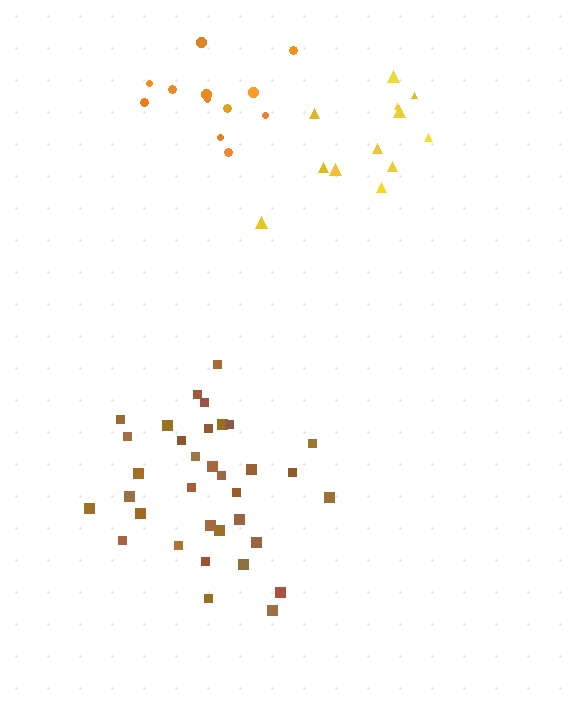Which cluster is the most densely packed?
Brown.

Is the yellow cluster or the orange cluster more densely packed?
Orange.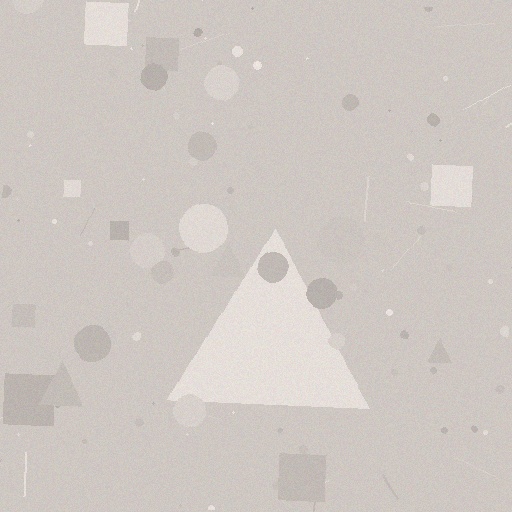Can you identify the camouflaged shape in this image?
The camouflaged shape is a triangle.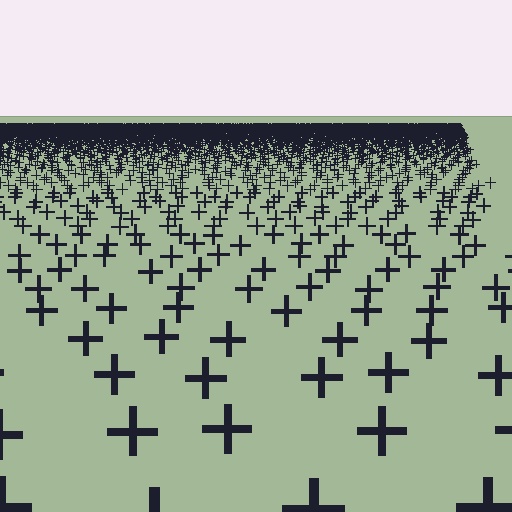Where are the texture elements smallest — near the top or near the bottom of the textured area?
Near the top.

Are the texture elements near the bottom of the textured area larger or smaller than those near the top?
Larger. Near the bottom, elements are closer to the viewer and appear at a bigger on-screen size.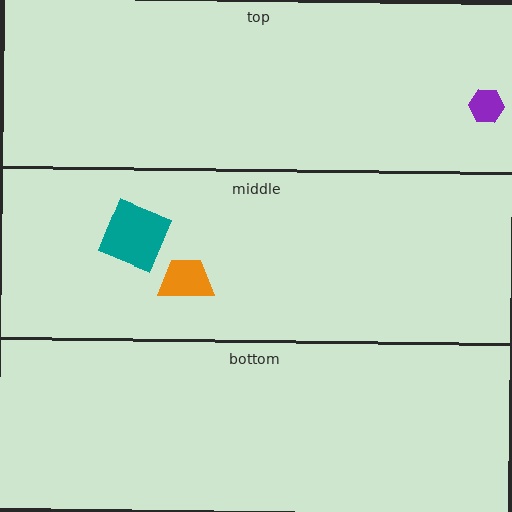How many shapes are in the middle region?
2.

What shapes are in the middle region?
The teal square, the orange trapezoid.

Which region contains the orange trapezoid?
The middle region.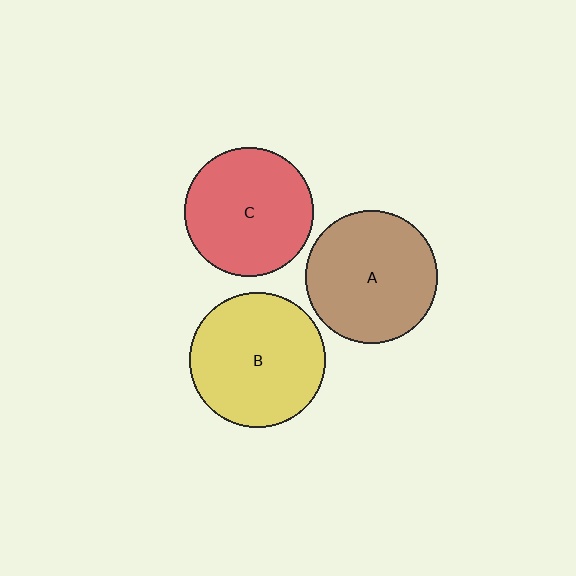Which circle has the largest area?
Circle B (yellow).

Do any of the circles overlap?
No, none of the circles overlap.